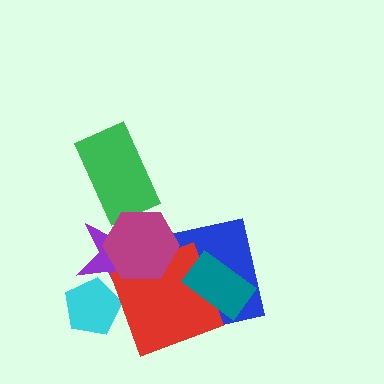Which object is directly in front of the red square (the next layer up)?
The teal rectangle is directly in front of the red square.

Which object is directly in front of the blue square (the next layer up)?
The red square is directly in front of the blue square.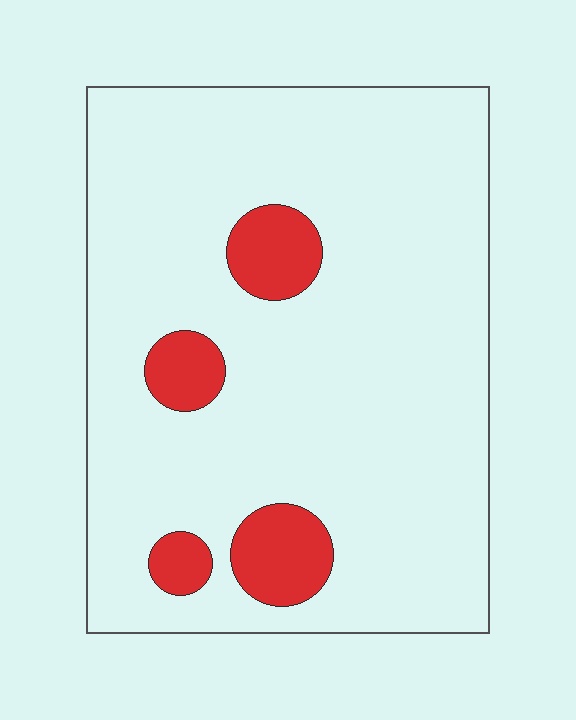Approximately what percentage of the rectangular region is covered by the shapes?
Approximately 10%.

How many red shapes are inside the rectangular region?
4.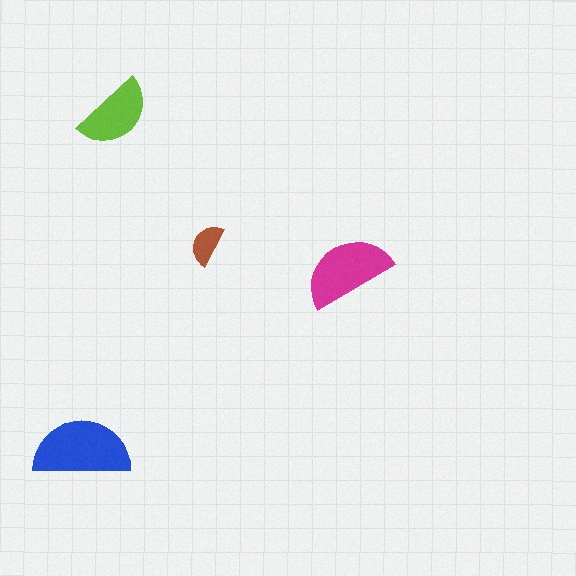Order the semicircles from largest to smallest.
the blue one, the magenta one, the lime one, the brown one.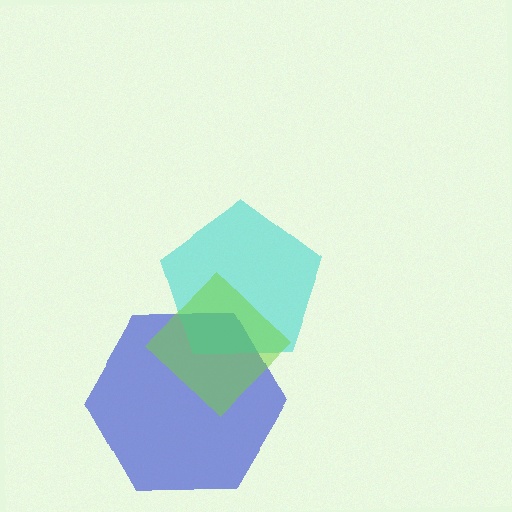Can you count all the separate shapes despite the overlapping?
Yes, there are 3 separate shapes.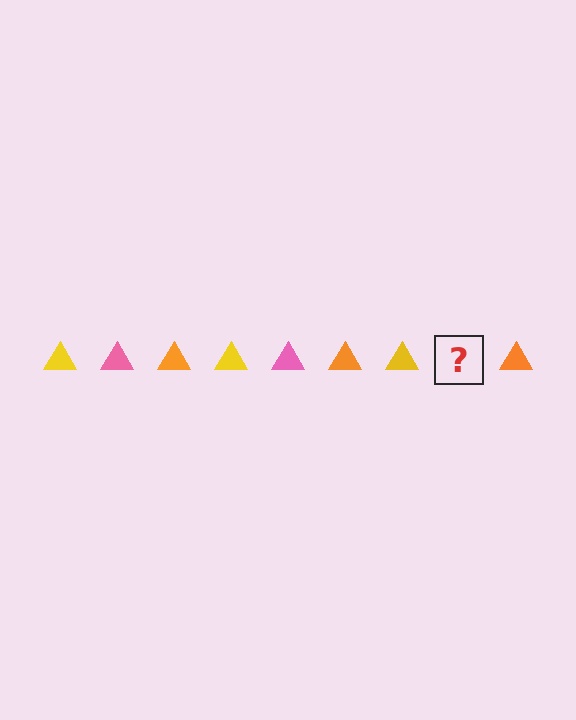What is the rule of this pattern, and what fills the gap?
The rule is that the pattern cycles through yellow, pink, orange triangles. The gap should be filled with a pink triangle.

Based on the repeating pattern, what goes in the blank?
The blank should be a pink triangle.